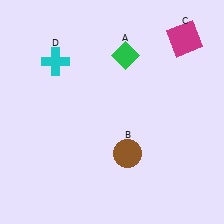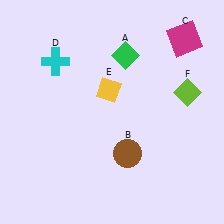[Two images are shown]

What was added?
A yellow diamond (E), a lime diamond (F) were added in Image 2.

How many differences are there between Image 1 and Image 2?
There are 2 differences between the two images.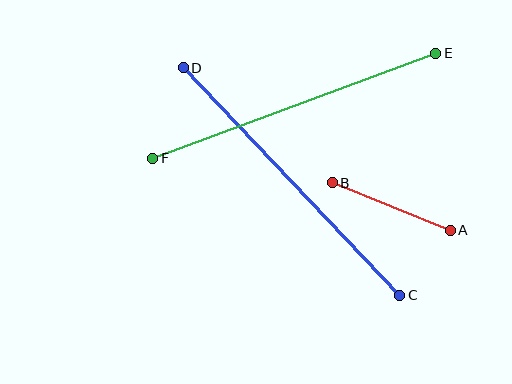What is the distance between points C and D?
The distance is approximately 314 pixels.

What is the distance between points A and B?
The distance is approximately 128 pixels.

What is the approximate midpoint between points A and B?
The midpoint is at approximately (391, 206) pixels.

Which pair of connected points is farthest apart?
Points C and D are farthest apart.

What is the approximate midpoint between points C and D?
The midpoint is at approximately (291, 181) pixels.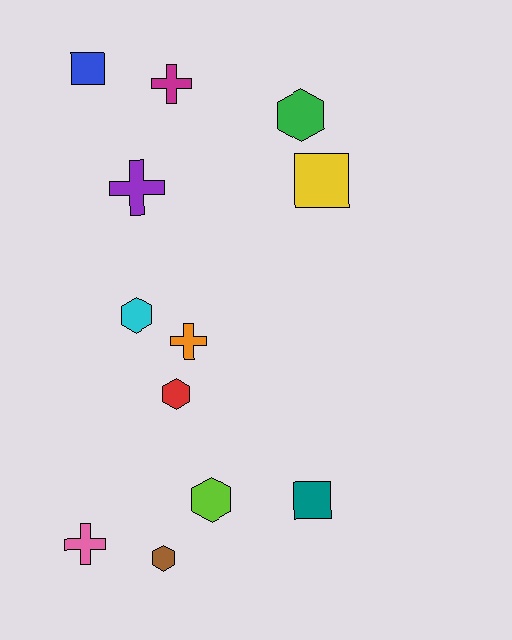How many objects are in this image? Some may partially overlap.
There are 12 objects.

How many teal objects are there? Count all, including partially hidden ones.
There is 1 teal object.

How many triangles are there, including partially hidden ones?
There are no triangles.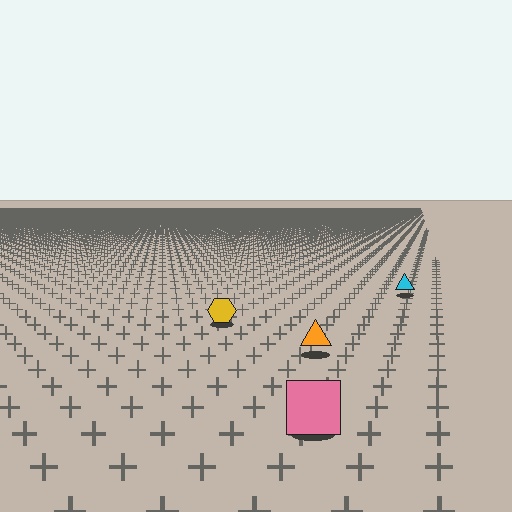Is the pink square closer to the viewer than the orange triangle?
Yes. The pink square is closer — you can tell from the texture gradient: the ground texture is coarser near it.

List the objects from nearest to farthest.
From nearest to farthest: the pink square, the orange triangle, the yellow hexagon, the cyan triangle.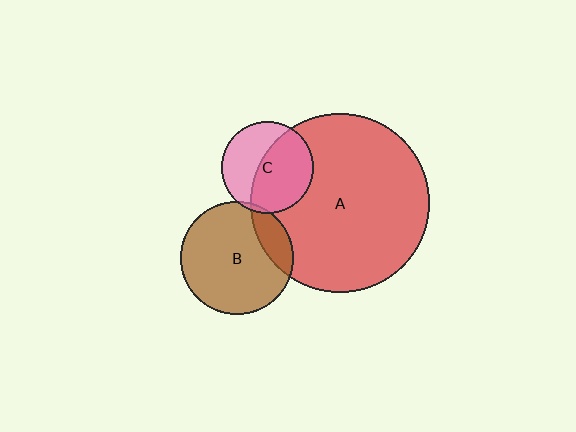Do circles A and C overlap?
Yes.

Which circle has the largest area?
Circle A (red).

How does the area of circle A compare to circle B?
Approximately 2.5 times.